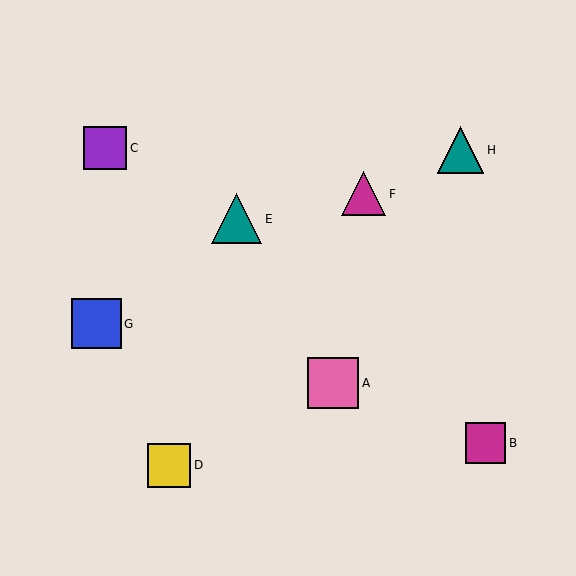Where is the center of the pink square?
The center of the pink square is at (333, 383).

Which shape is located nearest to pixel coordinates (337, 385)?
The pink square (labeled A) at (333, 383) is nearest to that location.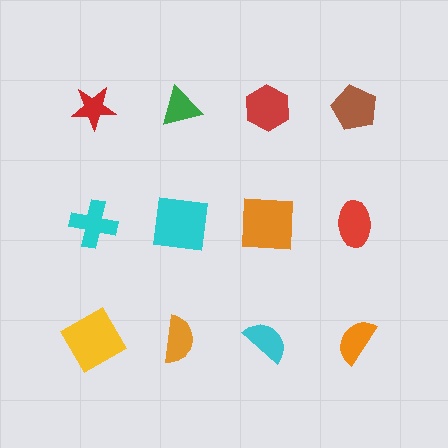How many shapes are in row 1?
4 shapes.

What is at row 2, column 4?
A red ellipse.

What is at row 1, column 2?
A green triangle.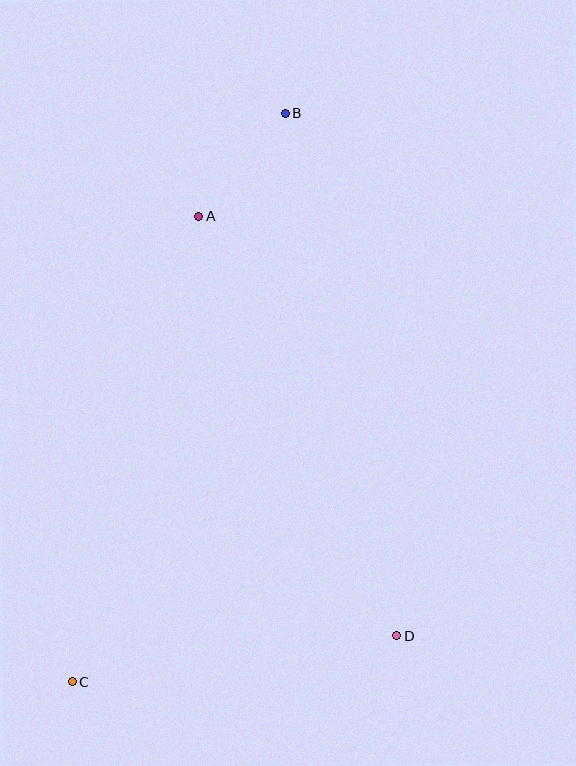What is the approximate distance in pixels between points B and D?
The distance between B and D is approximately 534 pixels.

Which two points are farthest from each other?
Points B and C are farthest from each other.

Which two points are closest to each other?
Points A and B are closest to each other.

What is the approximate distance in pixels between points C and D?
The distance between C and D is approximately 327 pixels.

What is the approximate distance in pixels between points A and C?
The distance between A and C is approximately 483 pixels.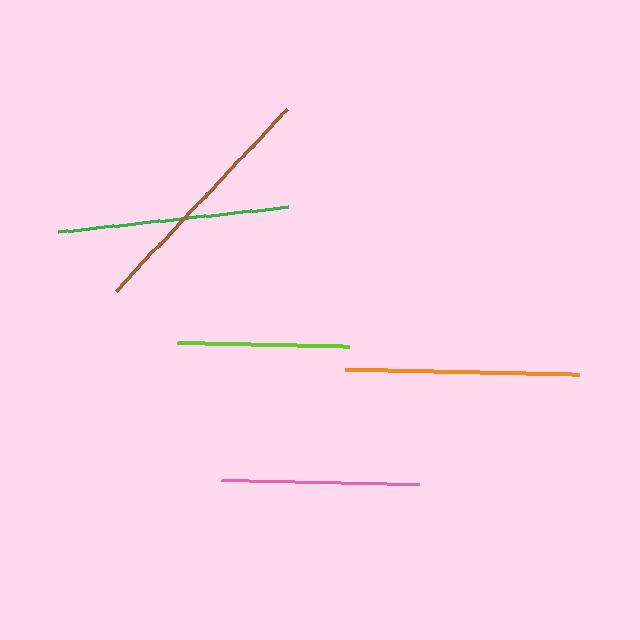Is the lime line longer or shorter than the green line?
The green line is longer than the lime line.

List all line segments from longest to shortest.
From longest to shortest: brown, orange, green, pink, lime.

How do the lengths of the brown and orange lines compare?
The brown and orange lines are approximately the same length.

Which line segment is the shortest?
The lime line is the shortest at approximately 172 pixels.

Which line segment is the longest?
The brown line is the longest at approximately 250 pixels.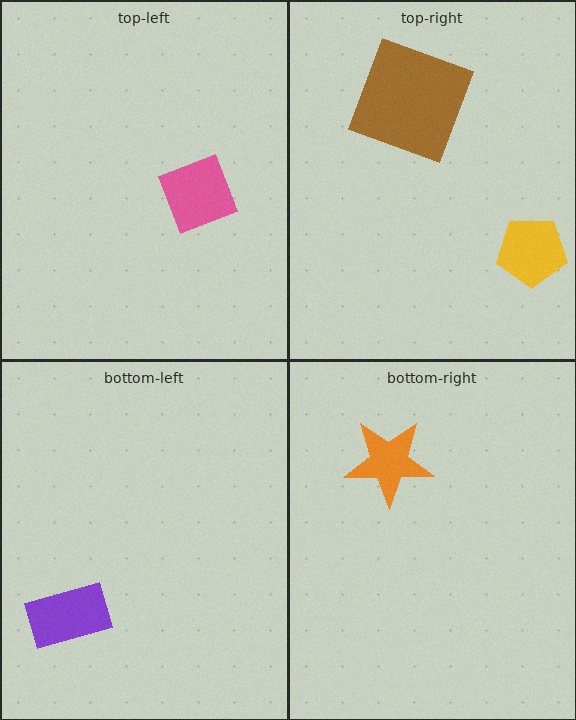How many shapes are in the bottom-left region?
1.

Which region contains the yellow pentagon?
The top-right region.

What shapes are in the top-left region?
The pink diamond.